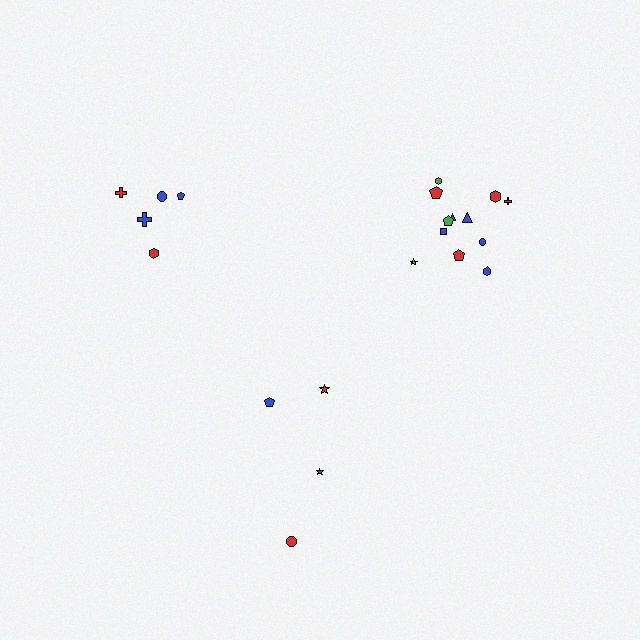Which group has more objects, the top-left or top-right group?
The top-right group.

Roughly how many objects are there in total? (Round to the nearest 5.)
Roughly 20 objects in total.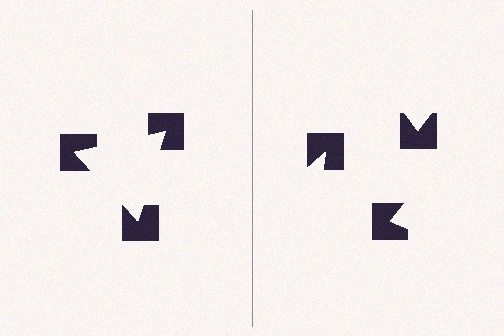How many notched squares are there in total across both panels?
6 — 3 on each side.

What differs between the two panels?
The notched squares are positioned identically on both sides; only the wedge orientations differ. On the left they align to a triangle; on the right they are misaligned.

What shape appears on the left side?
An illusory triangle.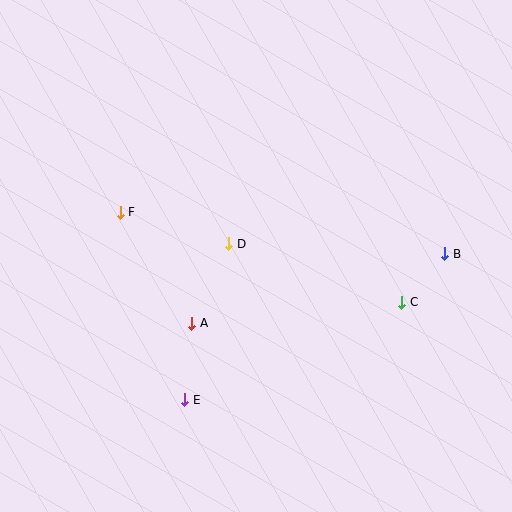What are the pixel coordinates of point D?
Point D is at (229, 244).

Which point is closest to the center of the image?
Point D at (229, 244) is closest to the center.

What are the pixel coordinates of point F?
Point F is at (120, 212).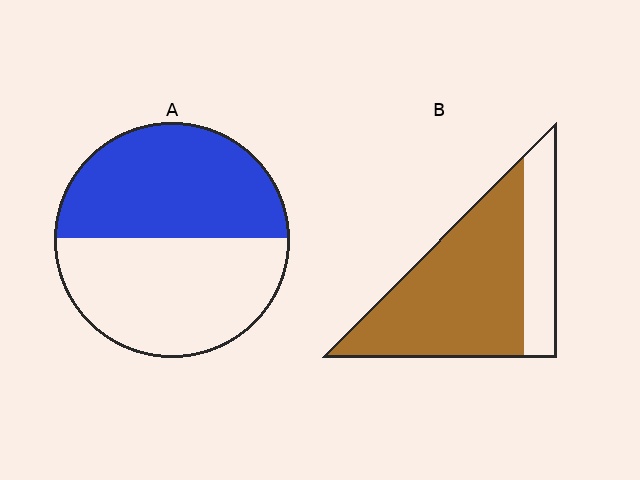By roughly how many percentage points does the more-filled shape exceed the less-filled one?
By roughly 25 percentage points (B over A).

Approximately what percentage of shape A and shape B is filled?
A is approximately 50% and B is approximately 75%.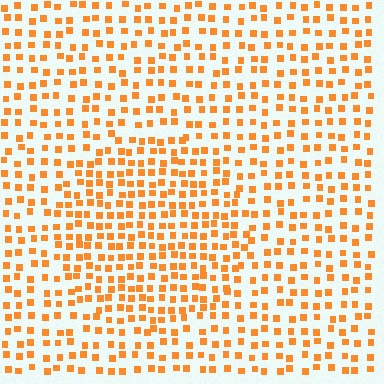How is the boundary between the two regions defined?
The boundary is defined by a change in element density (approximately 1.5x ratio). All elements are the same color, size, and shape.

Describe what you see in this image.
The image contains small orange elements arranged at two different densities. A circle-shaped region is visible where the elements are more densely packed than the surrounding area.